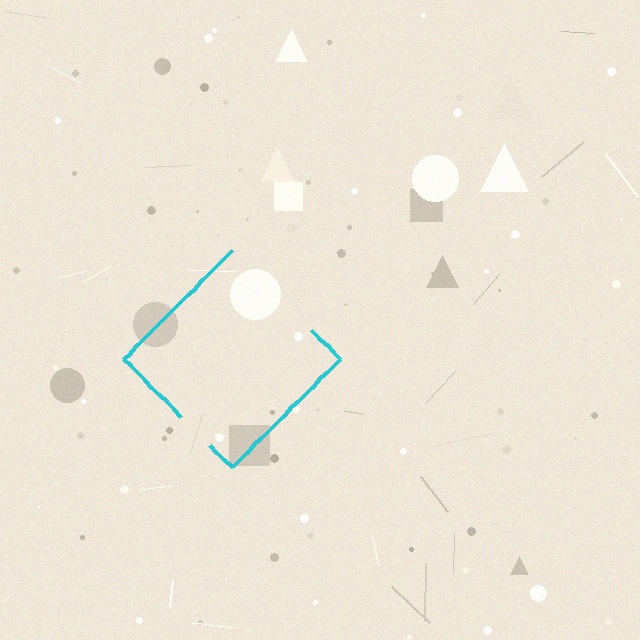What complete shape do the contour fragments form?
The contour fragments form a diamond.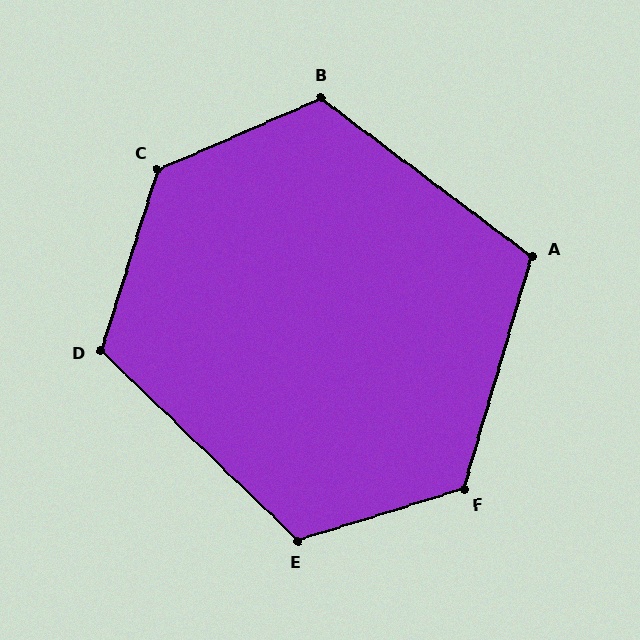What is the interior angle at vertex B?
Approximately 120 degrees (obtuse).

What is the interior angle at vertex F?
Approximately 124 degrees (obtuse).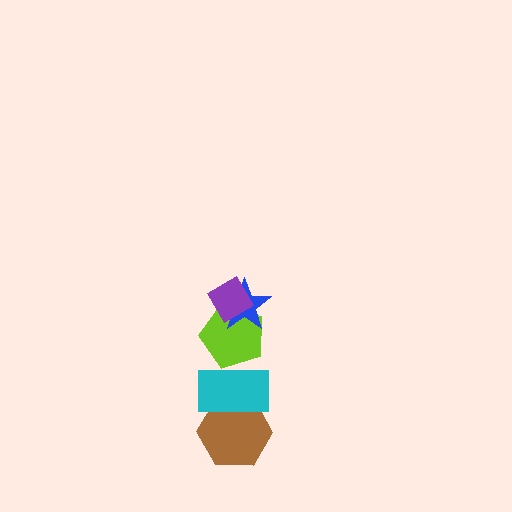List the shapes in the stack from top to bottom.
From top to bottom: the purple diamond, the blue star, the lime pentagon, the cyan rectangle, the brown hexagon.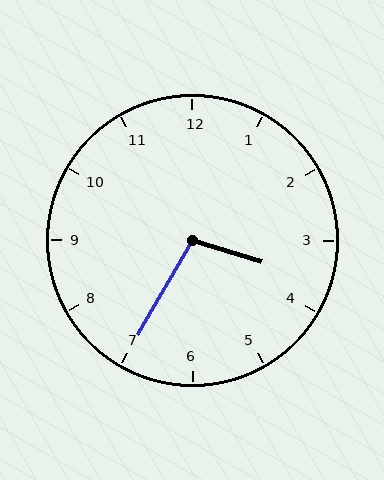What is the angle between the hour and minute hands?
Approximately 102 degrees.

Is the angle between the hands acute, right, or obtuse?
It is obtuse.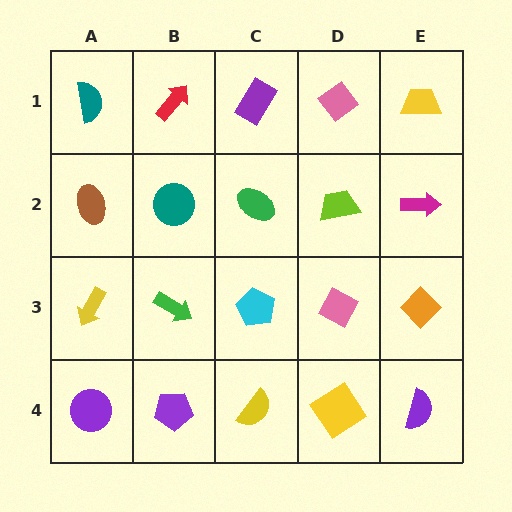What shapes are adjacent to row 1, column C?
A green ellipse (row 2, column C), a red arrow (row 1, column B), a pink diamond (row 1, column D).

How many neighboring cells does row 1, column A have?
2.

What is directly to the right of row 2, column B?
A green ellipse.